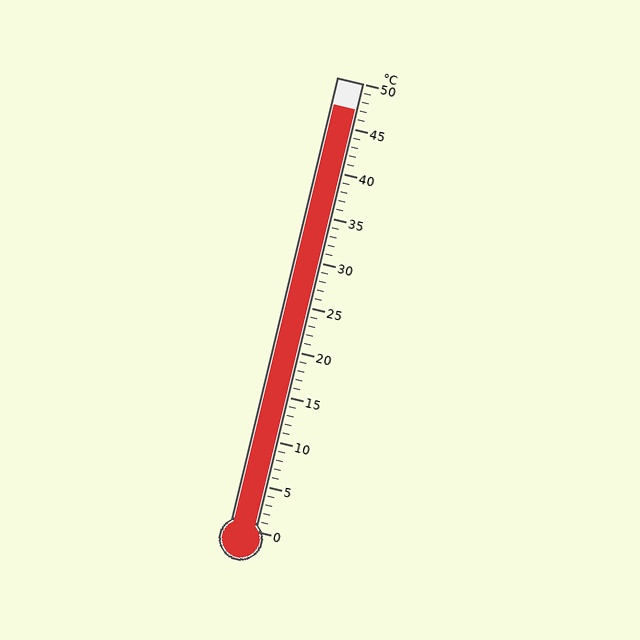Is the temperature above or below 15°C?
The temperature is above 15°C.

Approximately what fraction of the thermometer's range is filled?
The thermometer is filled to approximately 95% of its range.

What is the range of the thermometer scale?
The thermometer scale ranges from 0°C to 50°C.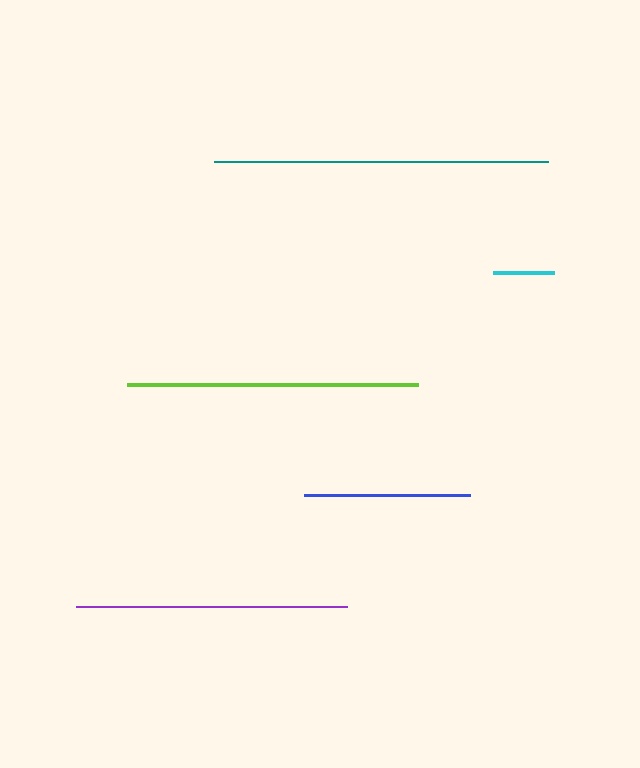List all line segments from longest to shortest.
From longest to shortest: teal, lime, purple, blue, cyan.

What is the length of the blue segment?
The blue segment is approximately 166 pixels long.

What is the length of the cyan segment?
The cyan segment is approximately 61 pixels long.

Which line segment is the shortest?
The cyan line is the shortest at approximately 61 pixels.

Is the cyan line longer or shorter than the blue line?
The blue line is longer than the cyan line.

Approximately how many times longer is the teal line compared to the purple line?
The teal line is approximately 1.2 times the length of the purple line.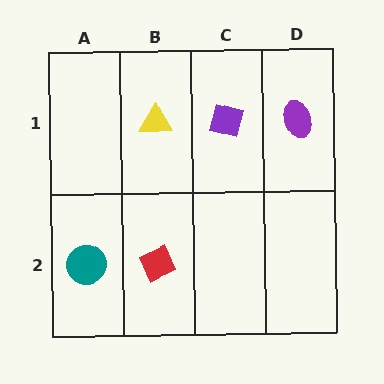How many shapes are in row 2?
2 shapes.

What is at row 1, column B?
A yellow triangle.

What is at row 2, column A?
A teal circle.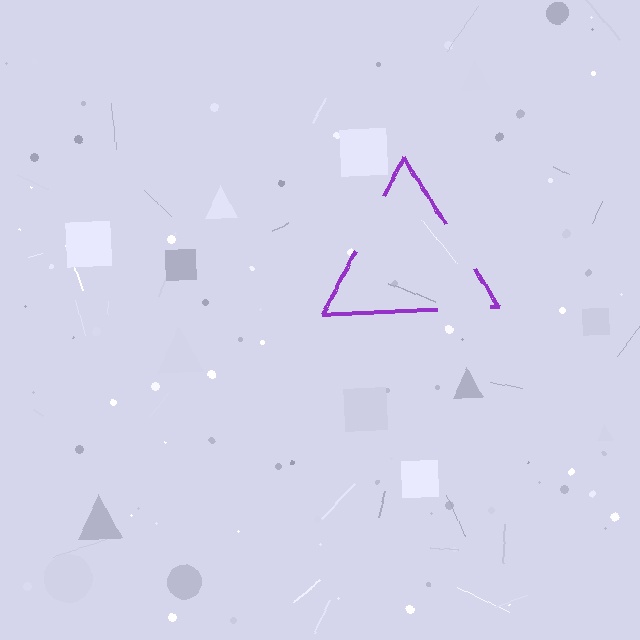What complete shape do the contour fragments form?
The contour fragments form a triangle.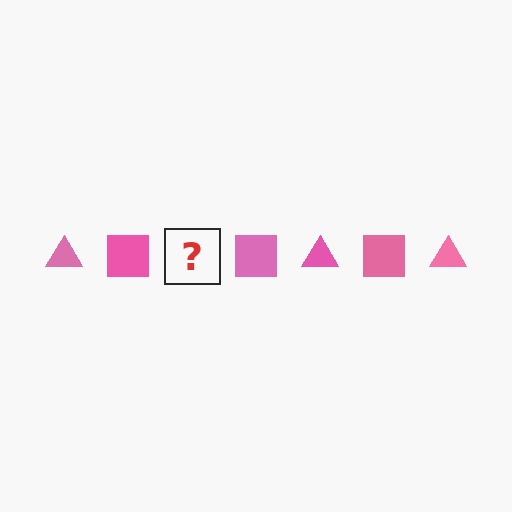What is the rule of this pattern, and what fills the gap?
The rule is that the pattern cycles through triangle, square shapes in pink. The gap should be filled with a pink triangle.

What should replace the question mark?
The question mark should be replaced with a pink triangle.